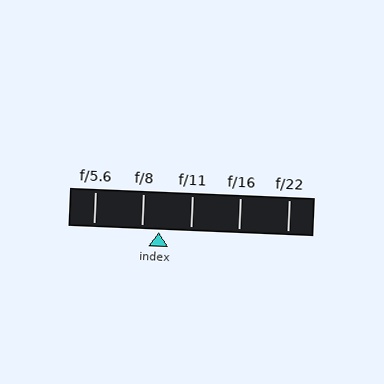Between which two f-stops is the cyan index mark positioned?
The index mark is between f/8 and f/11.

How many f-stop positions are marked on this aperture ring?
There are 5 f-stop positions marked.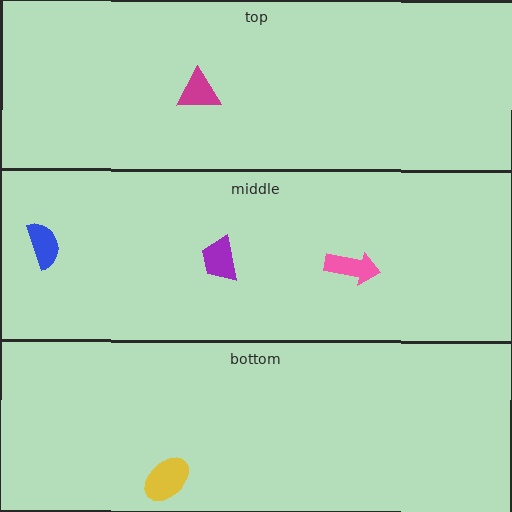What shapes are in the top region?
The magenta triangle.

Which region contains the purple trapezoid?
The middle region.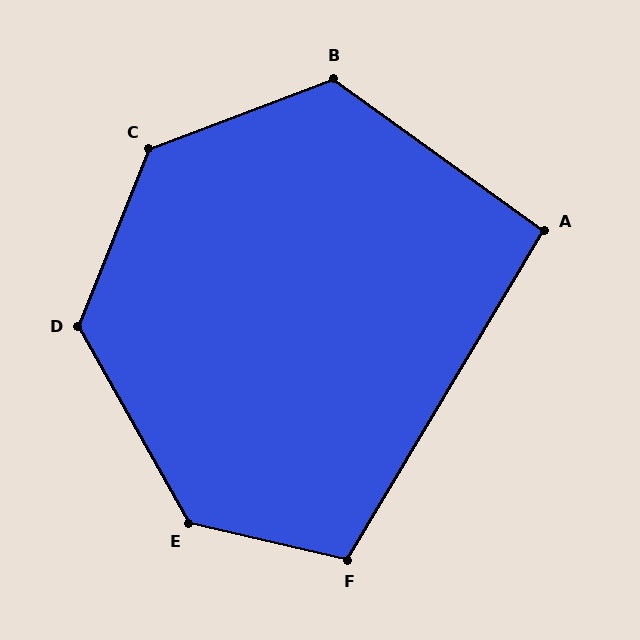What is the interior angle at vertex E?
Approximately 133 degrees (obtuse).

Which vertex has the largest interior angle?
C, at approximately 133 degrees.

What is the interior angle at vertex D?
Approximately 129 degrees (obtuse).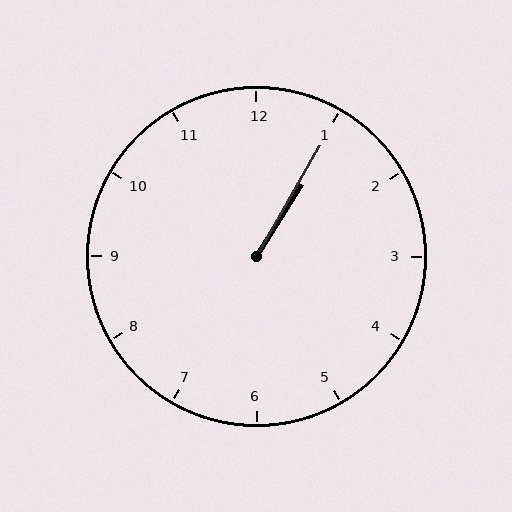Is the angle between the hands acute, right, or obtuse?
It is acute.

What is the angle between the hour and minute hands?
Approximately 2 degrees.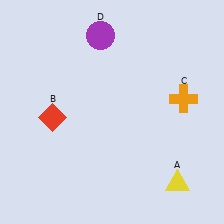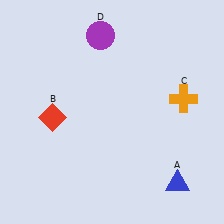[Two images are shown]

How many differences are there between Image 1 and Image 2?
There is 1 difference between the two images.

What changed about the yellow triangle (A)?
In Image 1, A is yellow. In Image 2, it changed to blue.